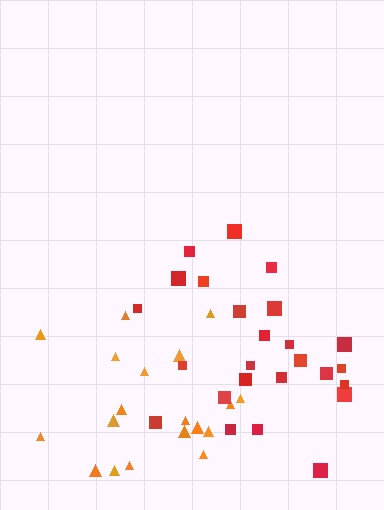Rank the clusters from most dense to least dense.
red, orange.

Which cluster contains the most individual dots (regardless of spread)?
Red (25).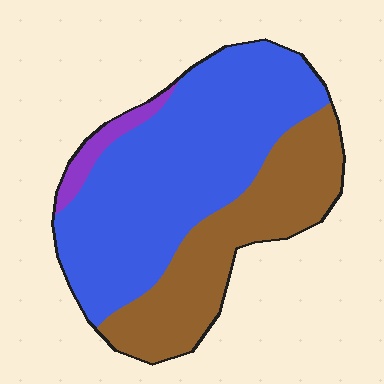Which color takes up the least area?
Purple, at roughly 5%.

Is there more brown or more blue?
Blue.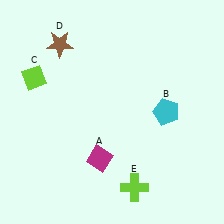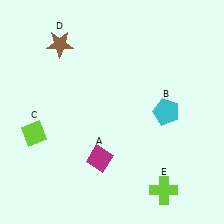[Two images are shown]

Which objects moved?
The objects that moved are: the lime diamond (C), the lime cross (E).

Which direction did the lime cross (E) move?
The lime cross (E) moved right.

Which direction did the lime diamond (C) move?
The lime diamond (C) moved down.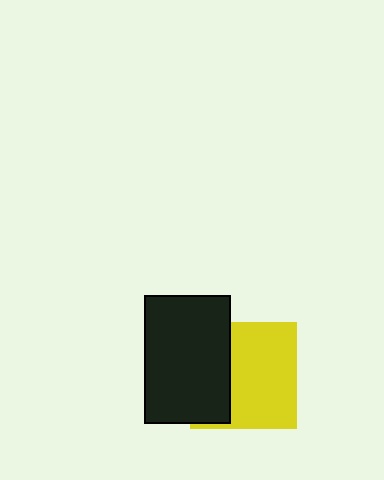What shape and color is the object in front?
The object in front is a black rectangle.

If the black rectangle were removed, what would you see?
You would see the complete yellow square.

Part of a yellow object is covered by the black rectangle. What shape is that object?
It is a square.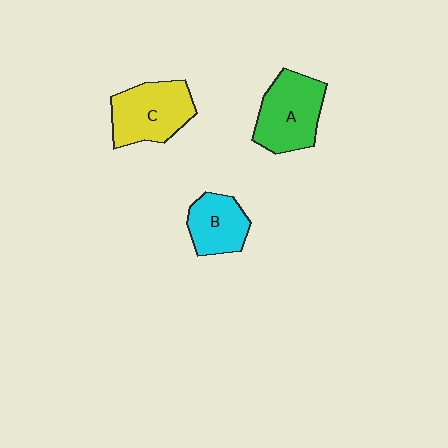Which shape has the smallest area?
Shape B (cyan).